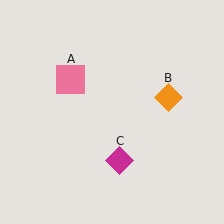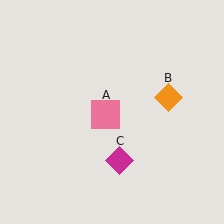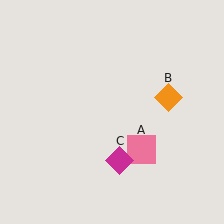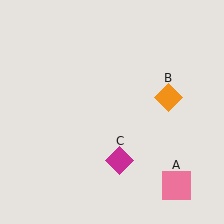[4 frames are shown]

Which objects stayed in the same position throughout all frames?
Orange diamond (object B) and magenta diamond (object C) remained stationary.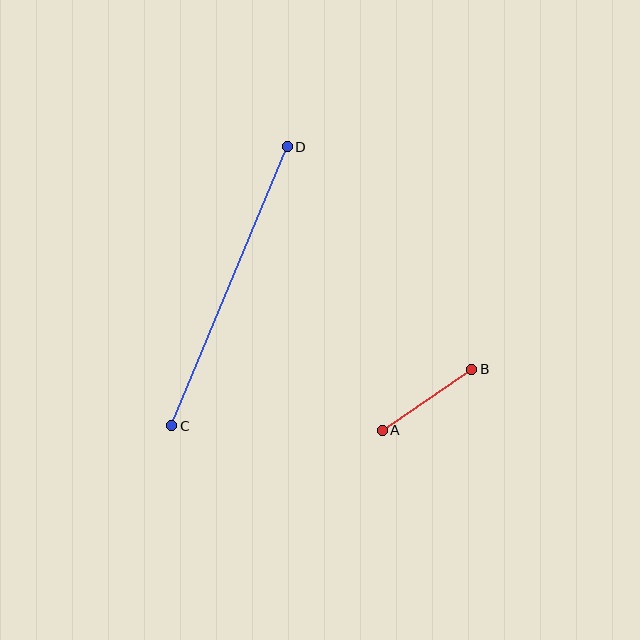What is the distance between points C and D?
The distance is approximately 302 pixels.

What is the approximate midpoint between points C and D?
The midpoint is at approximately (230, 286) pixels.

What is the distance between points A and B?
The distance is approximately 108 pixels.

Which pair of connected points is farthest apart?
Points C and D are farthest apart.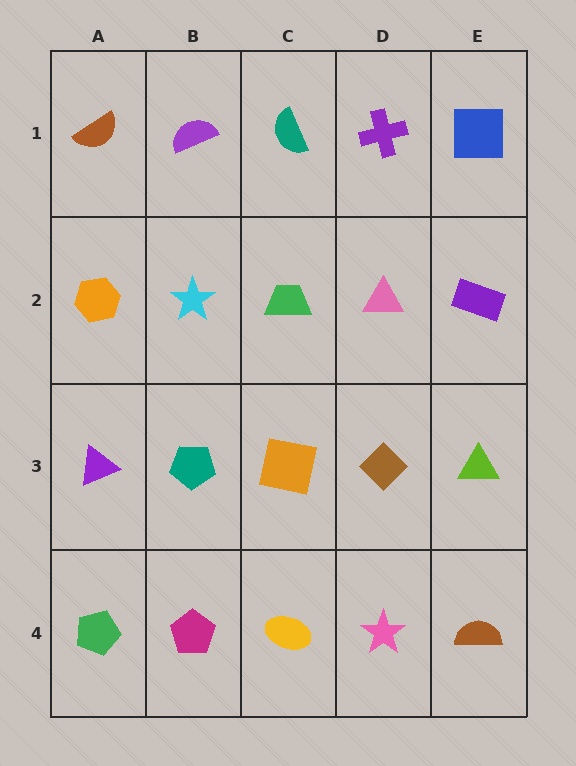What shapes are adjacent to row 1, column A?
An orange hexagon (row 2, column A), a purple semicircle (row 1, column B).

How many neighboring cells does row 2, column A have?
3.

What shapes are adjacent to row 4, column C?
An orange square (row 3, column C), a magenta pentagon (row 4, column B), a pink star (row 4, column D).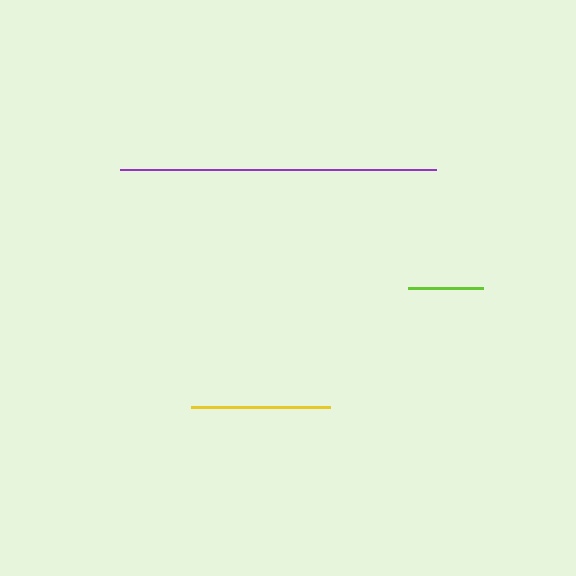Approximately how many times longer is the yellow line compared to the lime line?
The yellow line is approximately 1.9 times the length of the lime line.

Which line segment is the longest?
The purple line is the longest at approximately 316 pixels.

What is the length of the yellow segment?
The yellow segment is approximately 139 pixels long.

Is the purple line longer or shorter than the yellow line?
The purple line is longer than the yellow line.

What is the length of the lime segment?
The lime segment is approximately 74 pixels long.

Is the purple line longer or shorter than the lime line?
The purple line is longer than the lime line.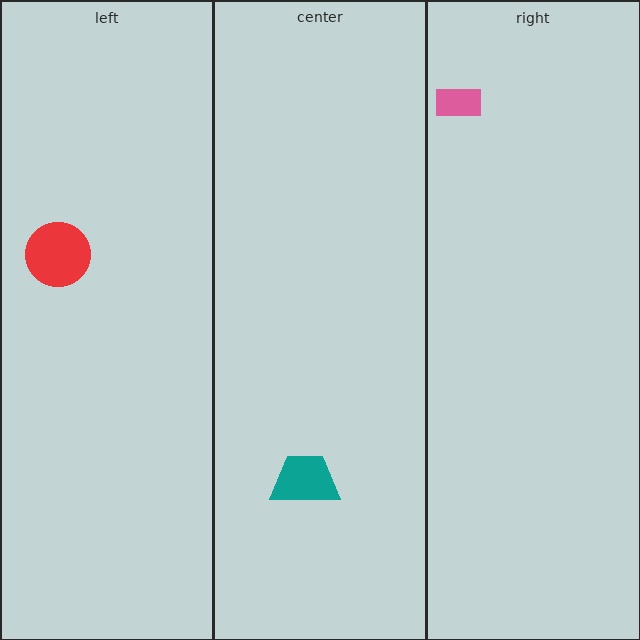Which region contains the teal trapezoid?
The center region.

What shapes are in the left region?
The red circle.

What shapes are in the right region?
The pink rectangle.